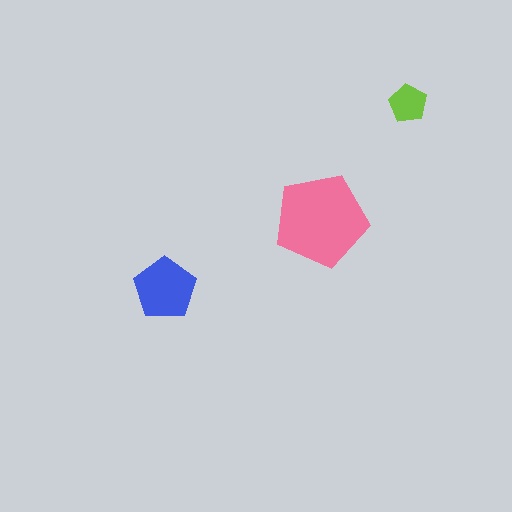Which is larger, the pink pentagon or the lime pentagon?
The pink one.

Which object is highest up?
The lime pentagon is topmost.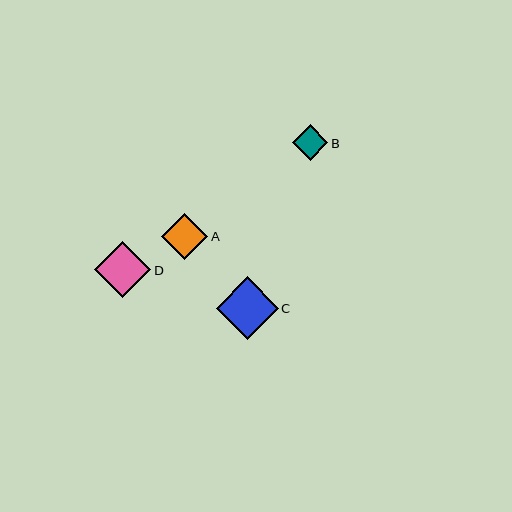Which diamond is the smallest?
Diamond B is the smallest with a size of approximately 35 pixels.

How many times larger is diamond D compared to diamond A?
Diamond D is approximately 1.2 times the size of diamond A.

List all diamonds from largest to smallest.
From largest to smallest: C, D, A, B.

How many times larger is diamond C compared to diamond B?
Diamond C is approximately 1.8 times the size of diamond B.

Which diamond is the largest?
Diamond C is the largest with a size of approximately 62 pixels.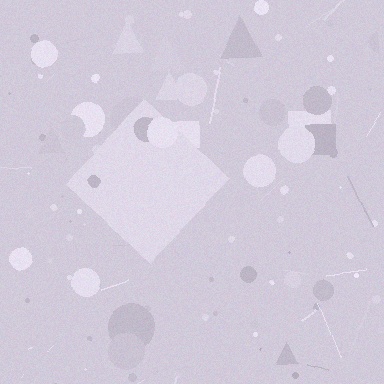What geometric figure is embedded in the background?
A diamond is embedded in the background.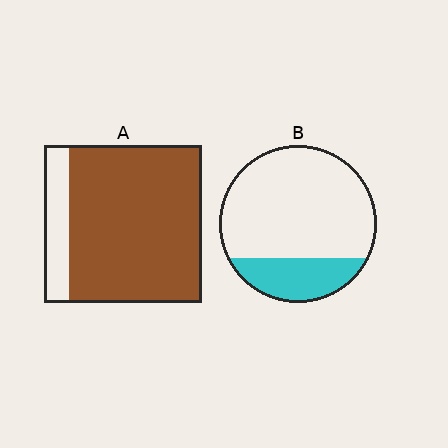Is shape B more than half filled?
No.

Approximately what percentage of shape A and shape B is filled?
A is approximately 85% and B is approximately 25%.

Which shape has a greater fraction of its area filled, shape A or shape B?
Shape A.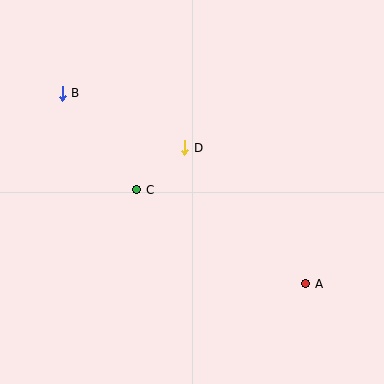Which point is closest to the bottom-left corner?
Point C is closest to the bottom-left corner.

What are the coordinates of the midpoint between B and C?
The midpoint between B and C is at (99, 142).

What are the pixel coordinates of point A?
Point A is at (306, 284).